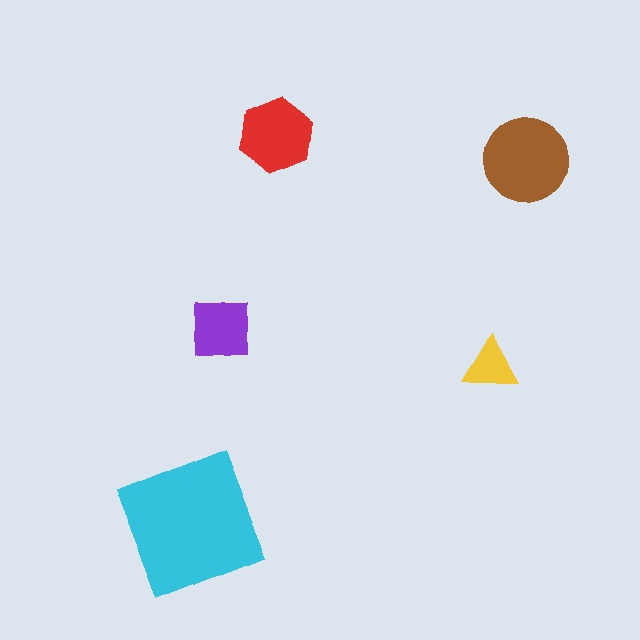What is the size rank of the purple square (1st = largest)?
4th.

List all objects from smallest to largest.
The yellow triangle, the purple square, the red hexagon, the brown circle, the cyan square.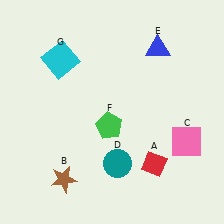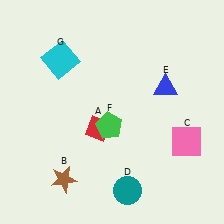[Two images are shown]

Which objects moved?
The objects that moved are: the red diamond (A), the teal circle (D), the blue triangle (E).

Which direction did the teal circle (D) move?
The teal circle (D) moved down.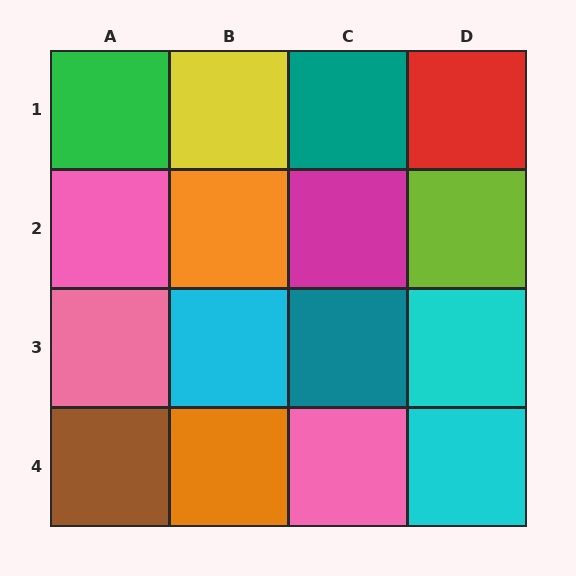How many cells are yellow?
1 cell is yellow.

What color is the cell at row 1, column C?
Teal.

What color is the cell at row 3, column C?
Teal.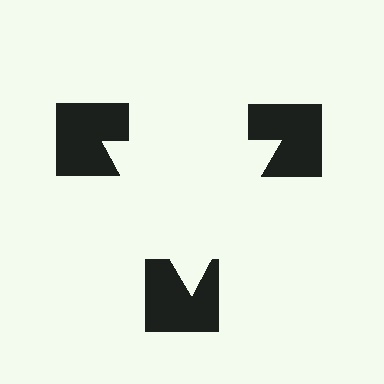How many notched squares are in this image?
There are 3 — one at each vertex of the illusory triangle.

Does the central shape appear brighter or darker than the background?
It typically appears slightly brighter than the background, even though no actual brightness change is drawn.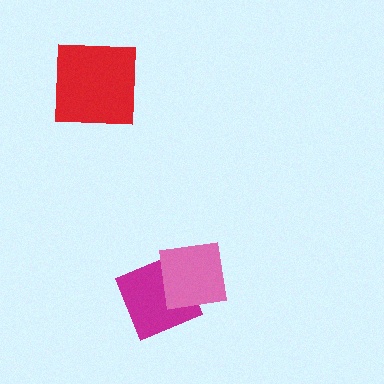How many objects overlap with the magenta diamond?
1 object overlaps with the magenta diamond.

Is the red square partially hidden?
No, no other shape covers it.